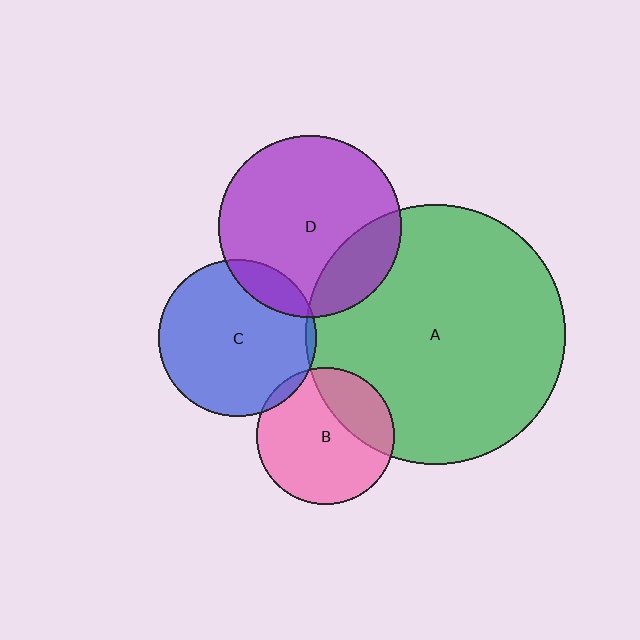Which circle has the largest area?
Circle A (green).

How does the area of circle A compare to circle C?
Approximately 2.7 times.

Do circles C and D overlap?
Yes.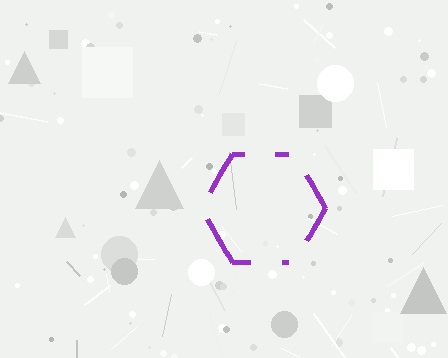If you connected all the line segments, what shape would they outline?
They would outline a hexagon.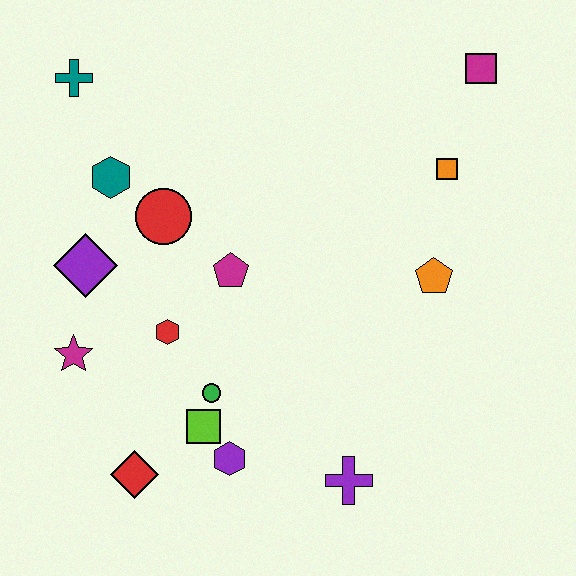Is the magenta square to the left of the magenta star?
No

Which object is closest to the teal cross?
The teal hexagon is closest to the teal cross.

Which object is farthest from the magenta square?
The red diamond is farthest from the magenta square.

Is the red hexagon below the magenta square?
Yes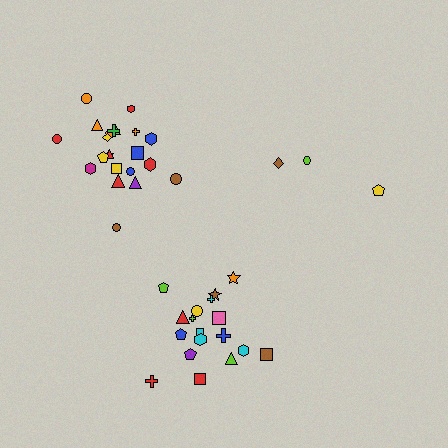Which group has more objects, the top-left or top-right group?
The top-left group.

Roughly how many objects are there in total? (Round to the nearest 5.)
Roughly 45 objects in total.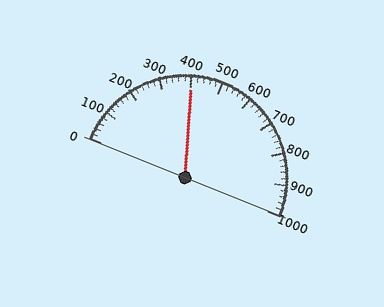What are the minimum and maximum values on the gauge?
The gauge ranges from 0 to 1000.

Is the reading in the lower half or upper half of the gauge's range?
The reading is in the lower half of the range (0 to 1000).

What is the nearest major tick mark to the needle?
The nearest major tick mark is 400.